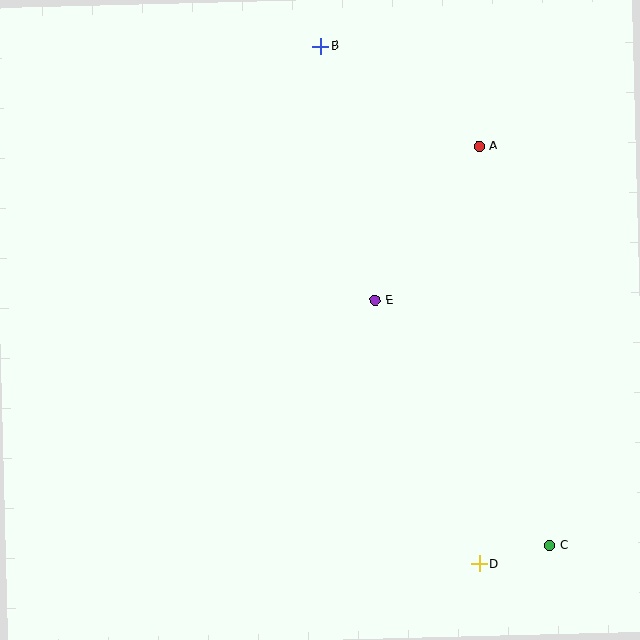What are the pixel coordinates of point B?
Point B is at (321, 46).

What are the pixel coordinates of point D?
Point D is at (479, 564).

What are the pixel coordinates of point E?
Point E is at (375, 300).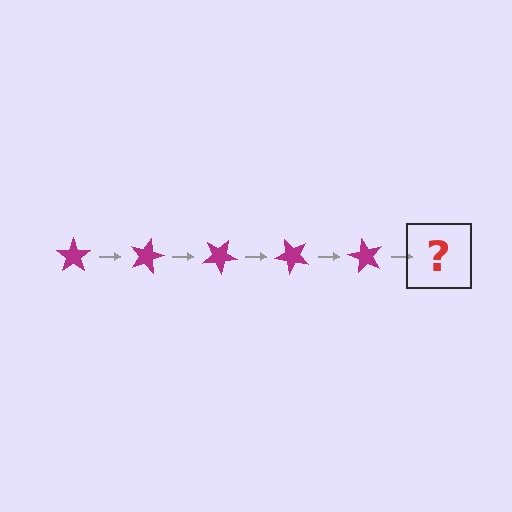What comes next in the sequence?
The next element should be a magenta star rotated 75 degrees.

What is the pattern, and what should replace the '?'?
The pattern is that the star rotates 15 degrees each step. The '?' should be a magenta star rotated 75 degrees.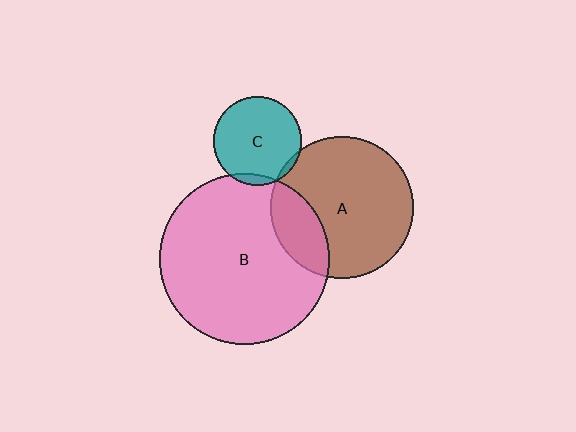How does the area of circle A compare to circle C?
Approximately 2.6 times.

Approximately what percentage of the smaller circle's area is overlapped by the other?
Approximately 5%.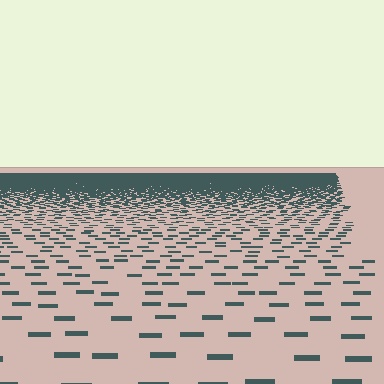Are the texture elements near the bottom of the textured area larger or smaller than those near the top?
Larger. Near the bottom, elements are closer to the viewer and appear at a bigger on-screen size.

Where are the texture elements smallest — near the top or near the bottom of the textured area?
Near the top.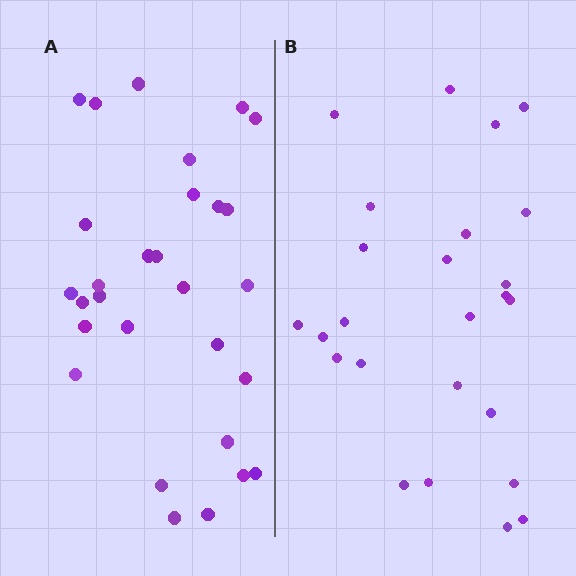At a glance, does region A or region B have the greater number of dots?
Region A (the left region) has more dots.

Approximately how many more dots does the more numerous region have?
Region A has about 4 more dots than region B.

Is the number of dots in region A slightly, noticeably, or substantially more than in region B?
Region A has only slightly more — the two regions are fairly close. The ratio is roughly 1.2 to 1.